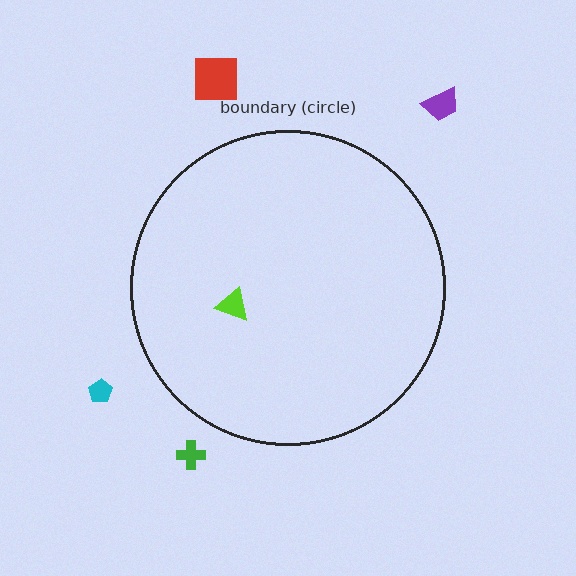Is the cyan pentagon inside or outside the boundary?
Outside.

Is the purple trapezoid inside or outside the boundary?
Outside.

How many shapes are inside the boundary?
1 inside, 4 outside.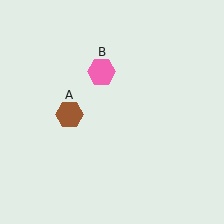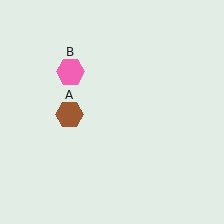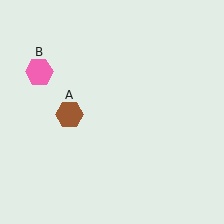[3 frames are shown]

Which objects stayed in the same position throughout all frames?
Brown hexagon (object A) remained stationary.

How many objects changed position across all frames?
1 object changed position: pink hexagon (object B).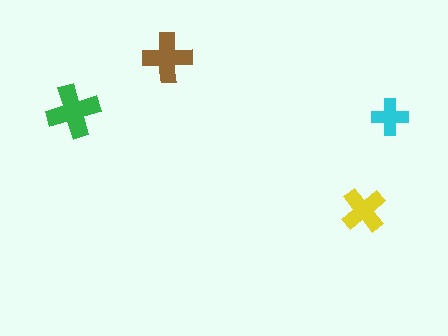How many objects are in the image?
There are 4 objects in the image.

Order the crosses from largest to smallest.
the green one, the brown one, the yellow one, the cyan one.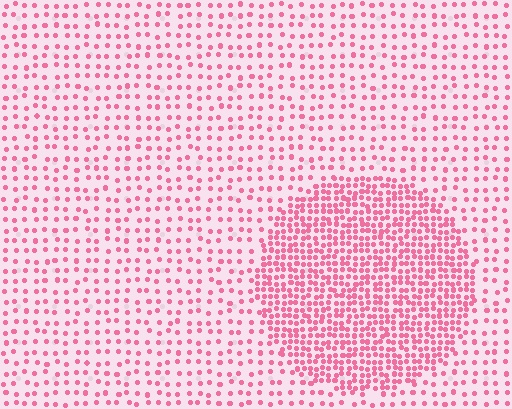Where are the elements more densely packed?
The elements are more densely packed inside the circle boundary.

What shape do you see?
I see a circle.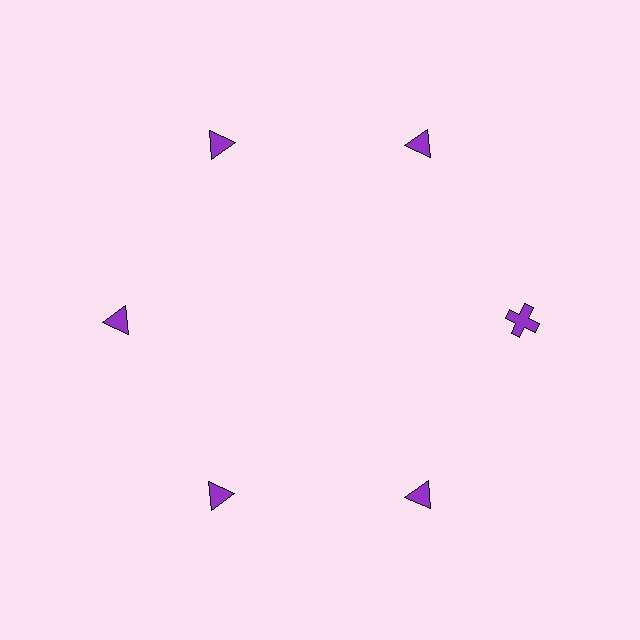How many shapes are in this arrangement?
There are 6 shapes arranged in a ring pattern.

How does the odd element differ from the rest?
It has a different shape: cross instead of triangle.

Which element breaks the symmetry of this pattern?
The purple cross at roughly the 3 o'clock position breaks the symmetry. All other shapes are purple triangles.